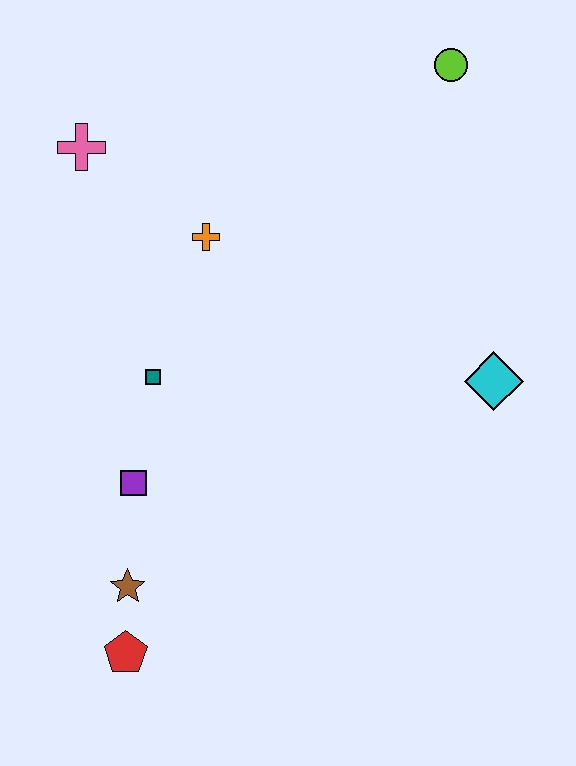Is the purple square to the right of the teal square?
No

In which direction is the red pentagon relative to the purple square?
The red pentagon is below the purple square.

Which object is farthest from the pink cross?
The red pentagon is farthest from the pink cross.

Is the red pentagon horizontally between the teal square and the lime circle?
No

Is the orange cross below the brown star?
No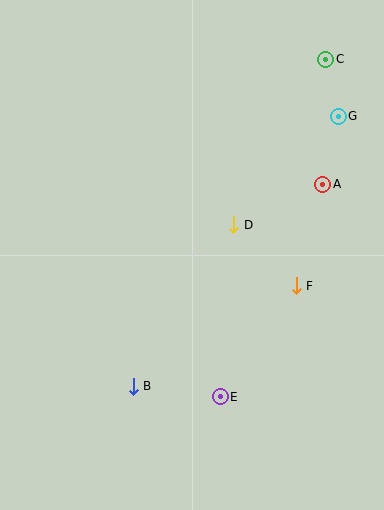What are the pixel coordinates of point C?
Point C is at (326, 59).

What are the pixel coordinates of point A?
Point A is at (322, 184).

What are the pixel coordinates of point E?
Point E is at (220, 397).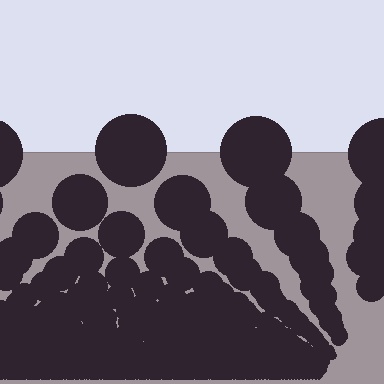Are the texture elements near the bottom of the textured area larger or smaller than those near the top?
Smaller. The gradient is inverted — elements near the bottom are smaller and denser.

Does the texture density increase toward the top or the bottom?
Density increases toward the bottom.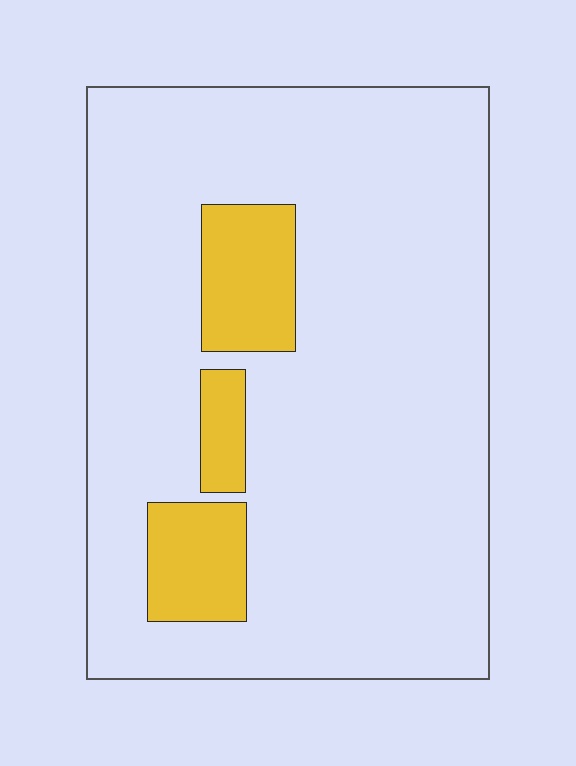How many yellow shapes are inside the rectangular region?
3.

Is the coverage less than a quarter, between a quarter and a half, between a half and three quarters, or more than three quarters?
Less than a quarter.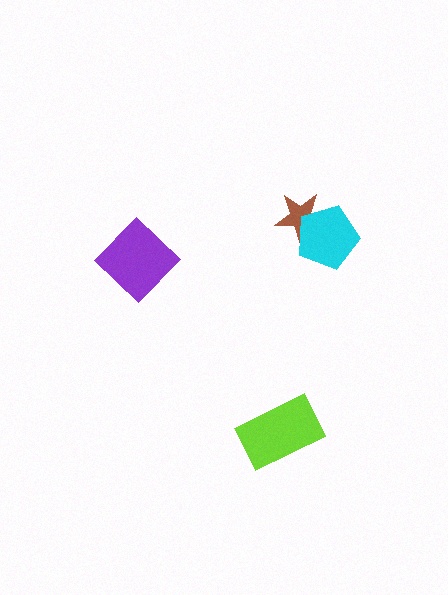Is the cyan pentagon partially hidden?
No, no other shape covers it.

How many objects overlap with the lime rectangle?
0 objects overlap with the lime rectangle.